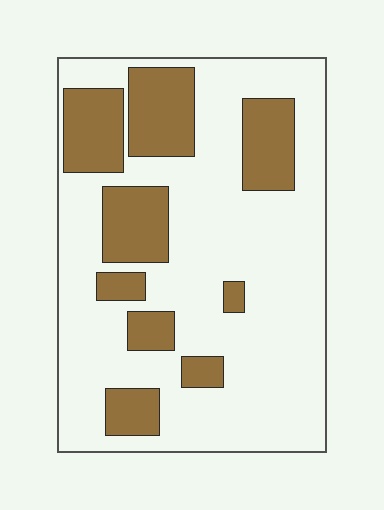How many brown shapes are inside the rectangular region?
9.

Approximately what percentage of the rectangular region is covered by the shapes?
Approximately 25%.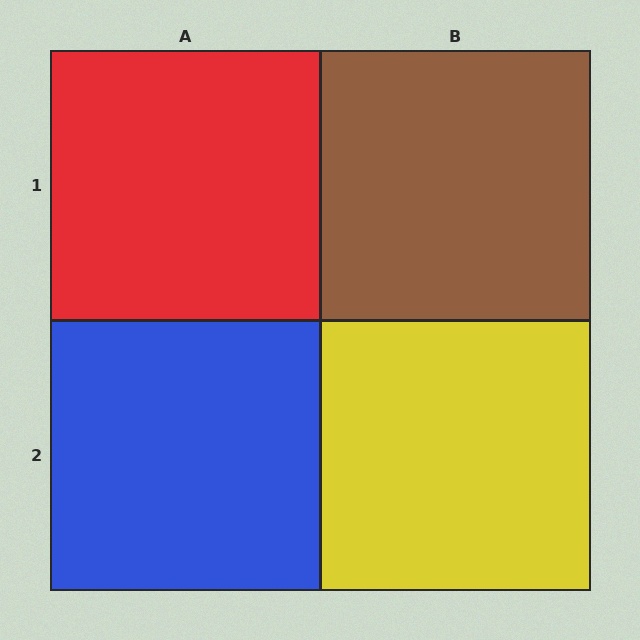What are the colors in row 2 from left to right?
Blue, yellow.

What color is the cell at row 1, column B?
Brown.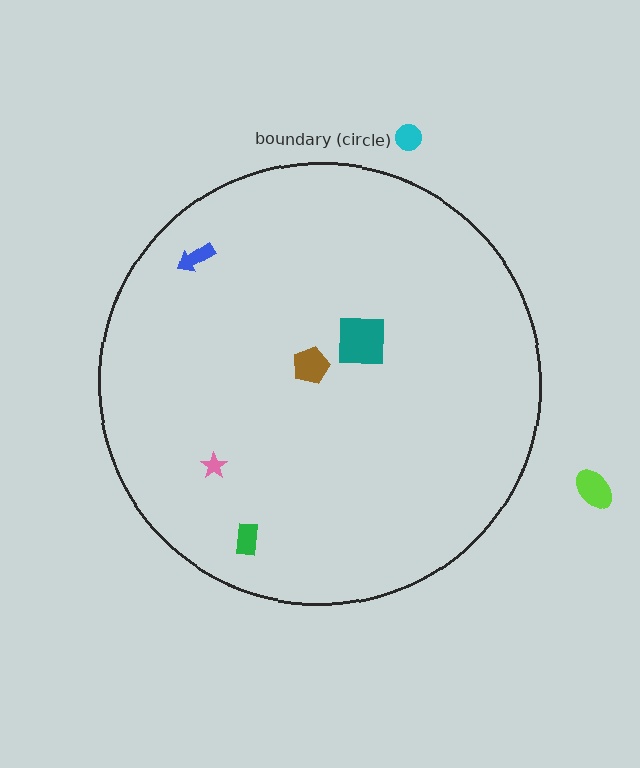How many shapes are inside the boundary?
5 inside, 2 outside.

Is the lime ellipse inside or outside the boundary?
Outside.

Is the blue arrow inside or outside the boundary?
Inside.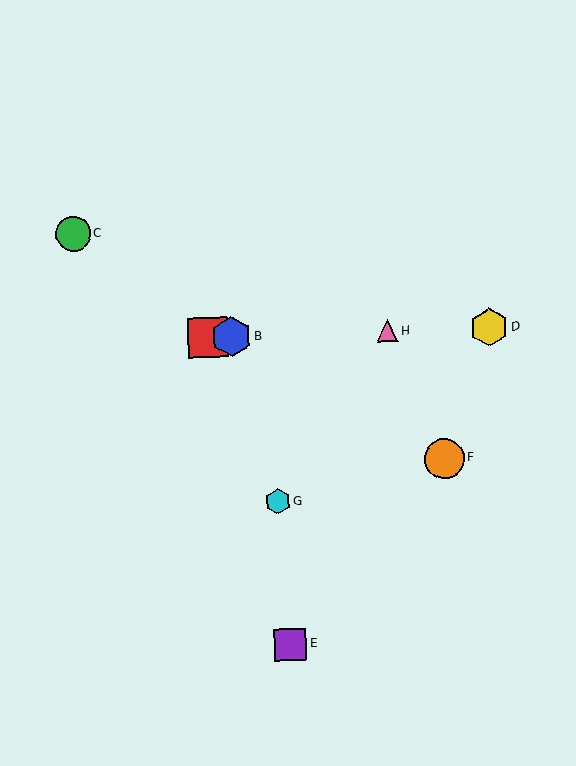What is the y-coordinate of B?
Object B is at y≈337.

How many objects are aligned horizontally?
4 objects (A, B, D, H) are aligned horizontally.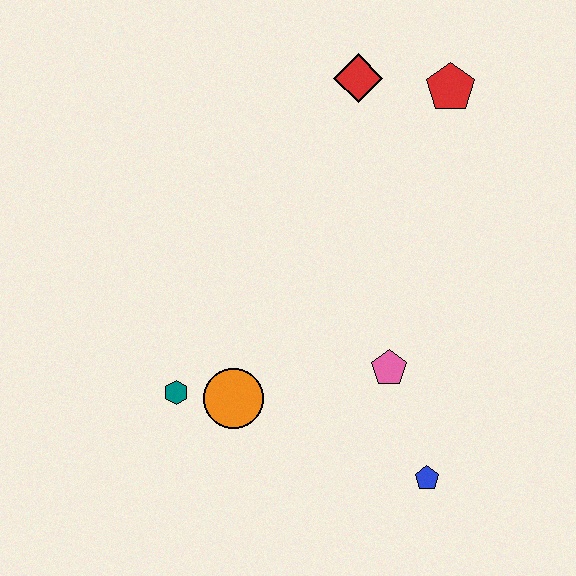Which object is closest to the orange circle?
The teal hexagon is closest to the orange circle.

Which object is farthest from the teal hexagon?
The red pentagon is farthest from the teal hexagon.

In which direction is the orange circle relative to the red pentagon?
The orange circle is below the red pentagon.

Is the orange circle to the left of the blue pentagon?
Yes